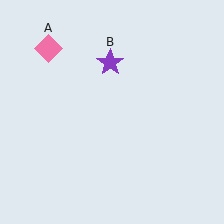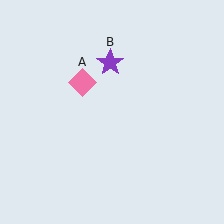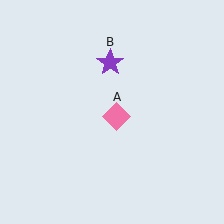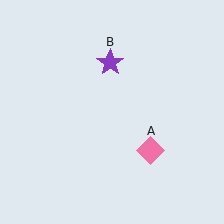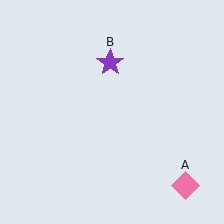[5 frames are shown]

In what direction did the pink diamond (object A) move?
The pink diamond (object A) moved down and to the right.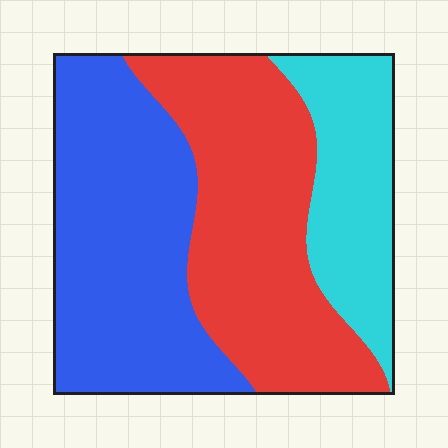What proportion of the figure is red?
Red takes up between a third and a half of the figure.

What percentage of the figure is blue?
Blue covers roughly 40% of the figure.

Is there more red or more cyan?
Red.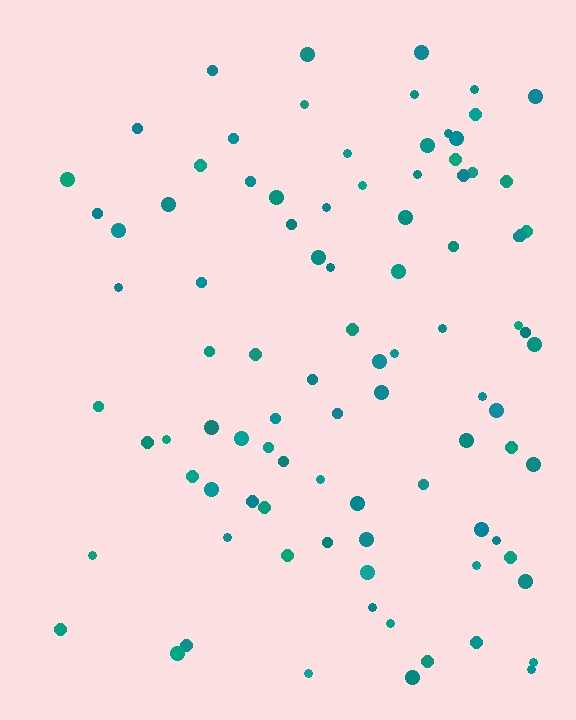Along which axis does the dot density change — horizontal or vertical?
Horizontal.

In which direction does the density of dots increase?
From left to right, with the right side densest.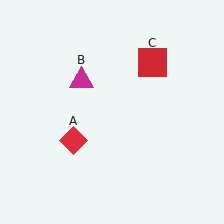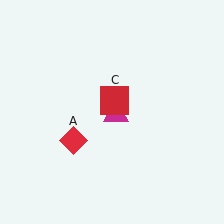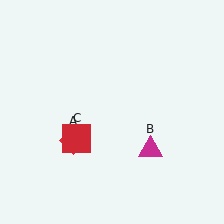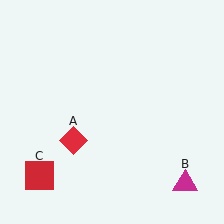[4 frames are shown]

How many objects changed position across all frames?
2 objects changed position: magenta triangle (object B), red square (object C).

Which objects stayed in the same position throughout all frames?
Red diamond (object A) remained stationary.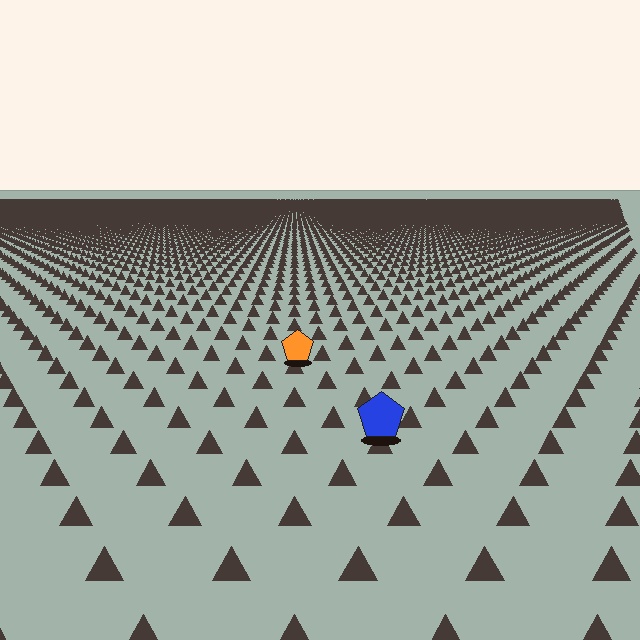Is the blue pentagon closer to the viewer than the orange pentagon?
Yes. The blue pentagon is closer — you can tell from the texture gradient: the ground texture is coarser near it.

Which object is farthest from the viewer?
The orange pentagon is farthest from the viewer. It appears smaller and the ground texture around it is denser.